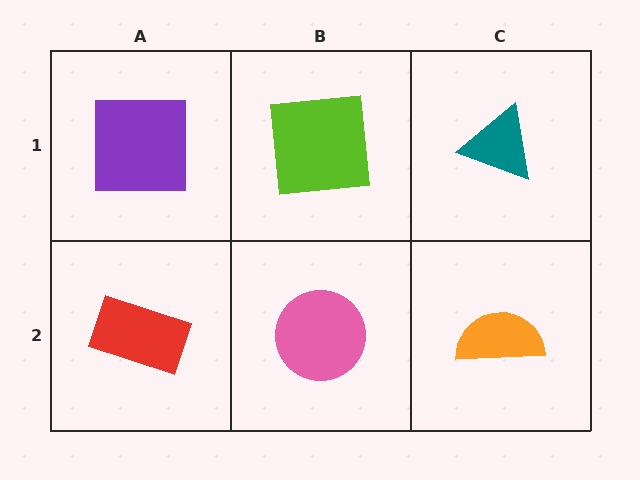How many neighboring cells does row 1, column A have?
2.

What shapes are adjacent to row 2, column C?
A teal triangle (row 1, column C), a pink circle (row 2, column B).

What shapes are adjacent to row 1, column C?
An orange semicircle (row 2, column C), a lime square (row 1, column B).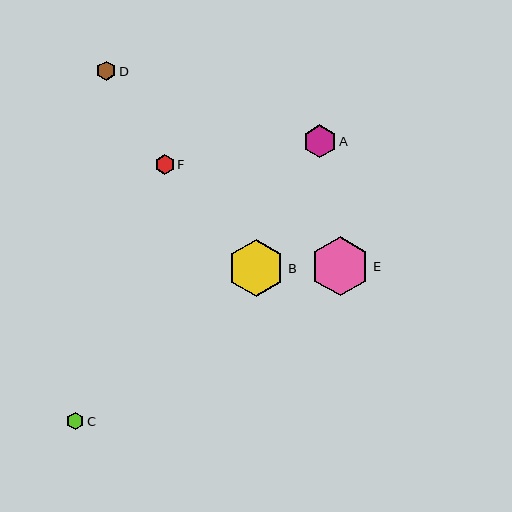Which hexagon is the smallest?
Hexagon C is the smallest with a size of approximately 17 pixels.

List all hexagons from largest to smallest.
From largest to smallest: E, B, A, F, D, C.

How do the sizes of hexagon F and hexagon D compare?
Hexagon F and hexagon D are approximately the same size.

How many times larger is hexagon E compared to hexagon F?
Hexagon E is approximately 3.0 times the size of hexagon F.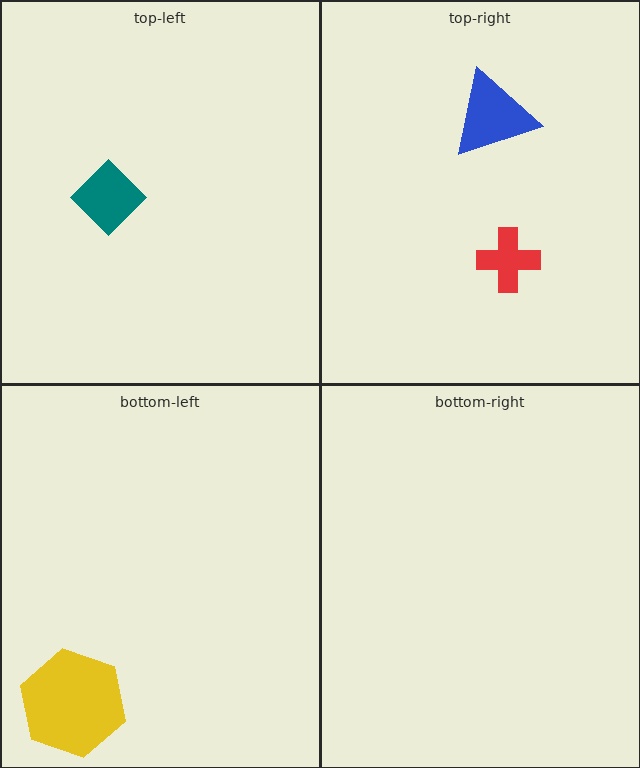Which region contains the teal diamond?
The top-left region.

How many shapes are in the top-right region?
2.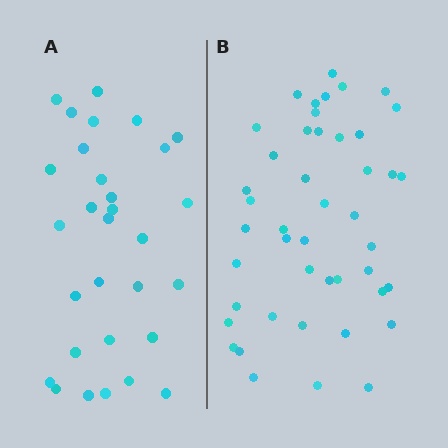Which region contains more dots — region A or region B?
Region B (the right region) has more dots.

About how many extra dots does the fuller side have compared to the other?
Region B has approximately 15 more dots than region A.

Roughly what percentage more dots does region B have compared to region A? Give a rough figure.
About 50% more.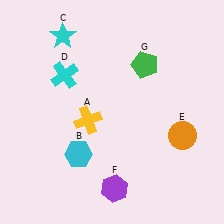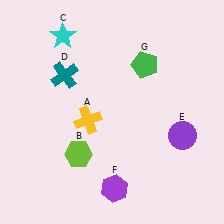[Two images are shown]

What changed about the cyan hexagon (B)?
In Image 1, B is cyan. In Image 2, it changed to lime.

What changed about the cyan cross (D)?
In Image 1, D is cyan. In Image 2, it changed to teal.